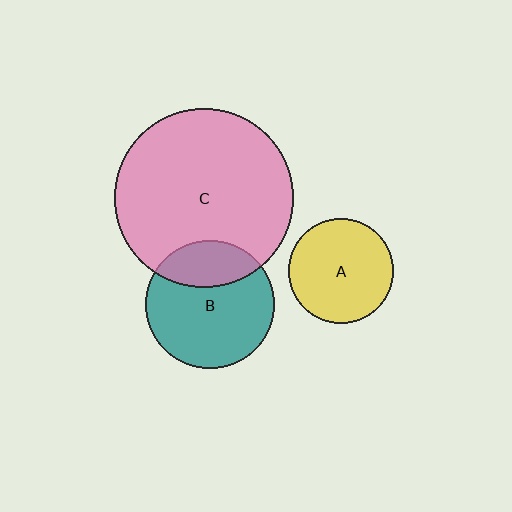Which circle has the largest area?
Circle C (pink).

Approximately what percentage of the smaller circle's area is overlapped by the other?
Approximately 25%.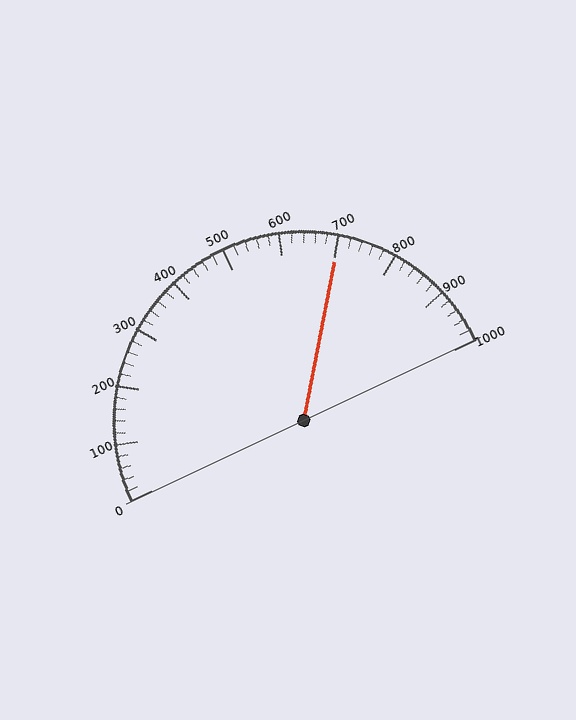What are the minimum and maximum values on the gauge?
The gauge ranges from 0 to 1000.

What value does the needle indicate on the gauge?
The needle indicates approximately 700.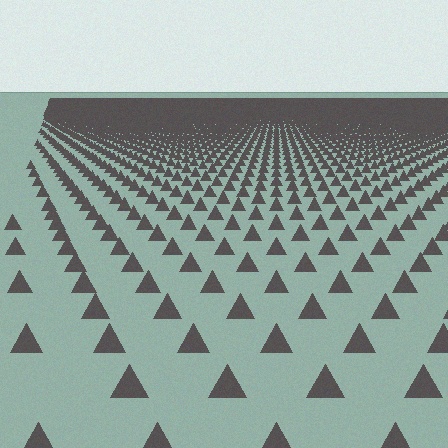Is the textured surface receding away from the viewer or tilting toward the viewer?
The surface is receding away from the viewer. Texture elements get smaller and denser toward the top.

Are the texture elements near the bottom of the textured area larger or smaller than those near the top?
Larger. Near the bottom, elements are closer to the viewer and appear at a bigger on-screen size.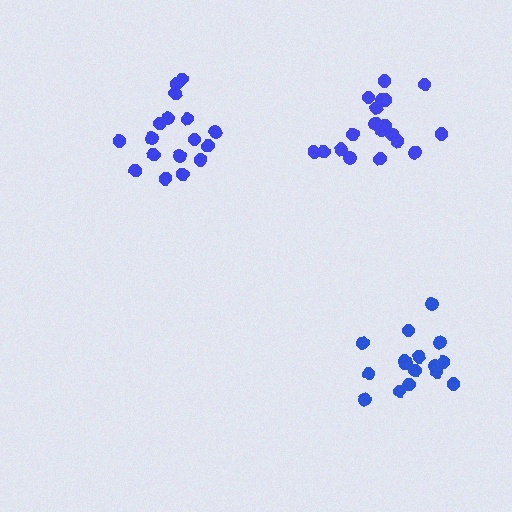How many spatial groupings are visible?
There are 3 spatial groupings.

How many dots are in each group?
Group 1: 19 dots, Group 2: 16 dots, Group 3: 17 dots (52 total).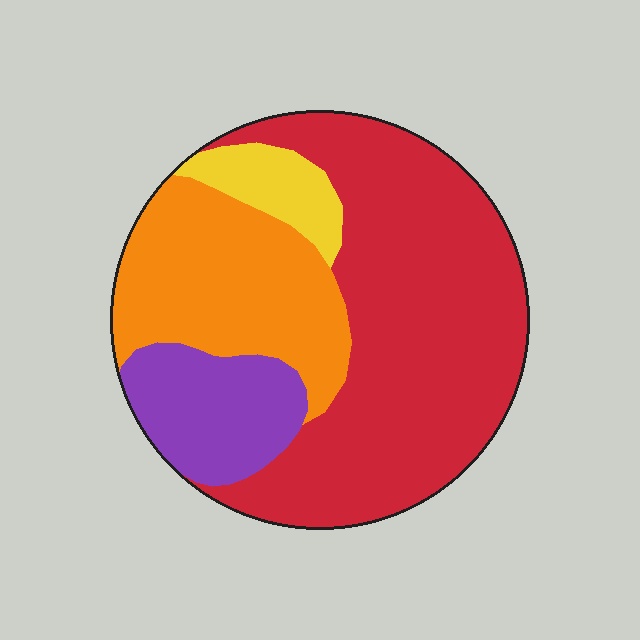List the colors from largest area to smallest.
From largest to smallest: red, orange, purple, yellow.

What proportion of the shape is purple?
Purple takes up less than a sixth of the shape.